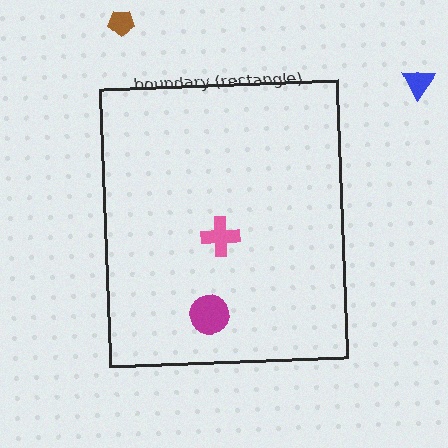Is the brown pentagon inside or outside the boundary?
Outside.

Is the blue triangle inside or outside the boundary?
Outside.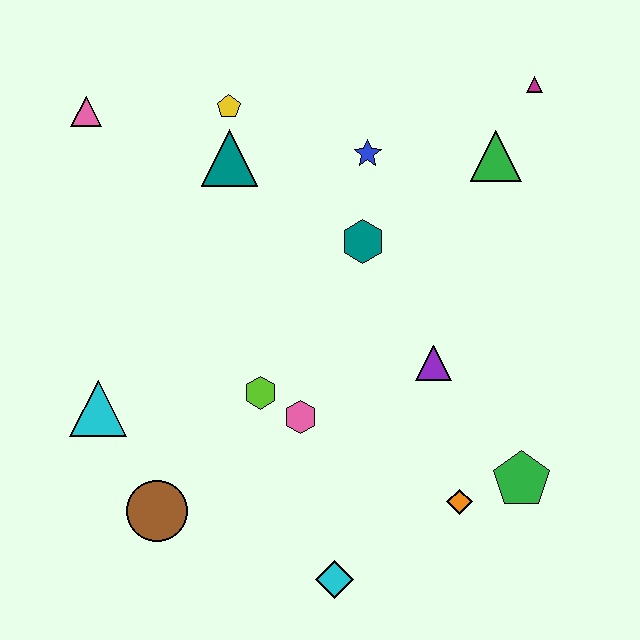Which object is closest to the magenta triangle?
The green triangle is closest to the magenta triangle.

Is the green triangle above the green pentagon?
Yes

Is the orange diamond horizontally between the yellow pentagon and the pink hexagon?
No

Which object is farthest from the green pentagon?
The pink triangle is farthest from the green pentagon.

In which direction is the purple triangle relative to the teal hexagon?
The purple triangle is below the teal hexagon.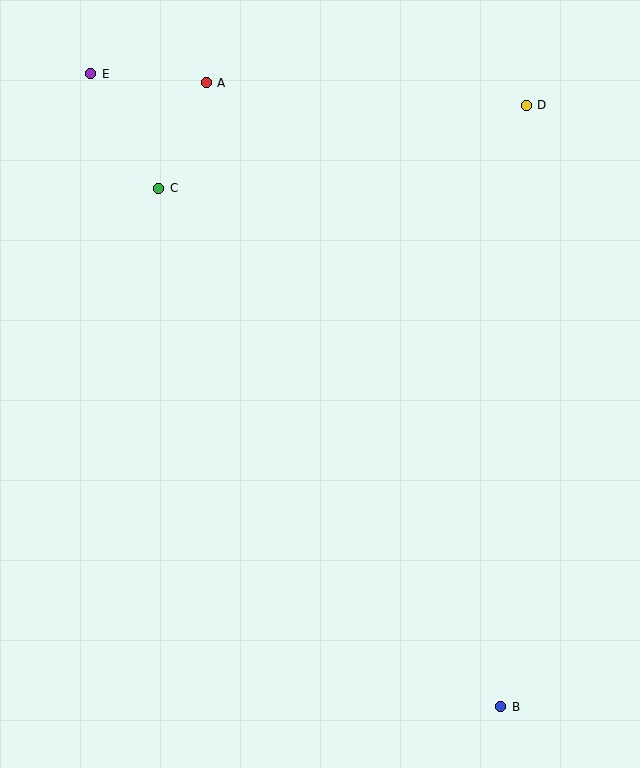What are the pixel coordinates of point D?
Point D is at (526, 105).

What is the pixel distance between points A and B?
The distance between A and B is 690 pixels.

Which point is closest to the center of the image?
Point C at (159, 188) is closest to the center.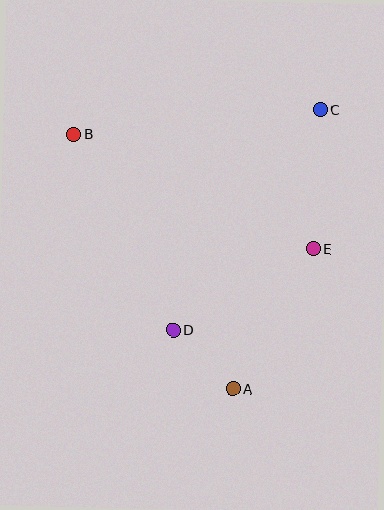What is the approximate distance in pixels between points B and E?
The distance between B and E is approximately 266 pixels.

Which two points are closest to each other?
Points A and D are closest to each other.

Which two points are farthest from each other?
Points A and B are farthest from each other.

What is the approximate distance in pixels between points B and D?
The distance between B and D is approximately 219 pixels.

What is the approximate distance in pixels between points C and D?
The distance between C and D is approximately 264 pixels.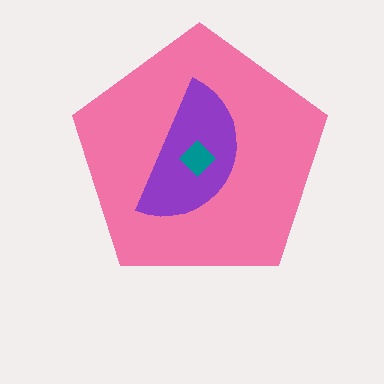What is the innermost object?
The teal diamond.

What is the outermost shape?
The pink pentagon.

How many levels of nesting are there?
3.